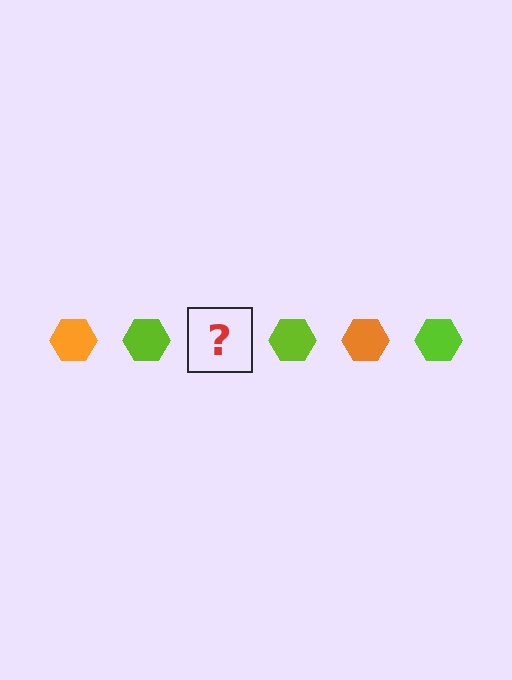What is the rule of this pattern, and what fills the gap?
The rule is that the pattern cycles through orange, lime hexagons. The gap should be filled with an orange hexagon.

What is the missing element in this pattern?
The missing element is an orange hexagon.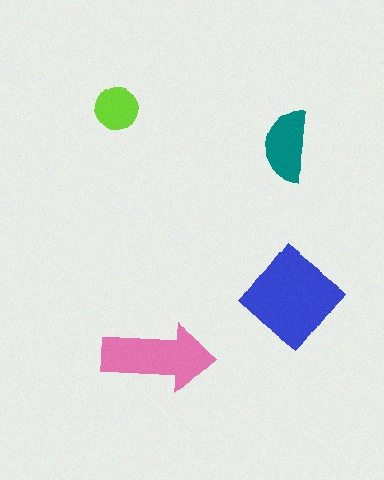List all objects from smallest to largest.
The lime circle, the teal semicircle, the pink arrow, the blue diamond.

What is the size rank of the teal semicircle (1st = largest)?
3rd.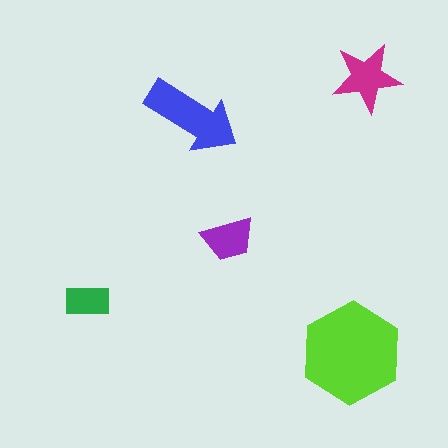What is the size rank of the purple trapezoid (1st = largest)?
4th.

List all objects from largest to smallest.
The lime hexagon, the blue arrow, the magenta star, the purple trapezoid, the green rectangle.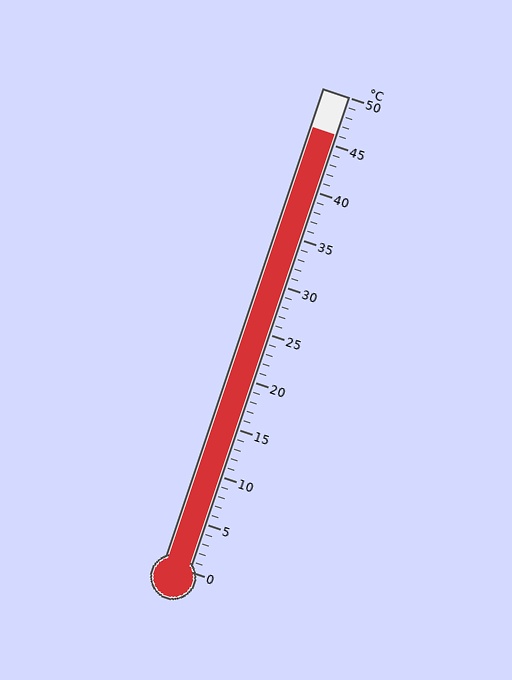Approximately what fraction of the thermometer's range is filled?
The thermometer is filled to approximately 90% of its range.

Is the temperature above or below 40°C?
The temperature is above 40°C.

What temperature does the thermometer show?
The thermometer shows approximately 46°C.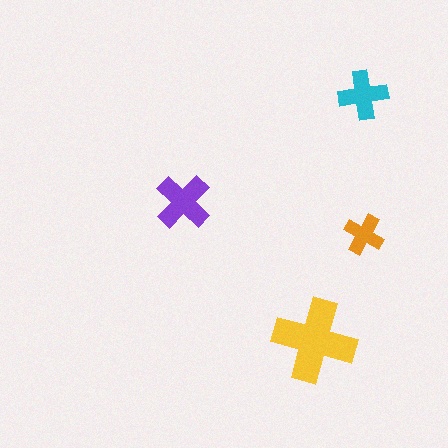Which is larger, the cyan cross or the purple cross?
The purple one.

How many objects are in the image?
There are 4 objects in the image.